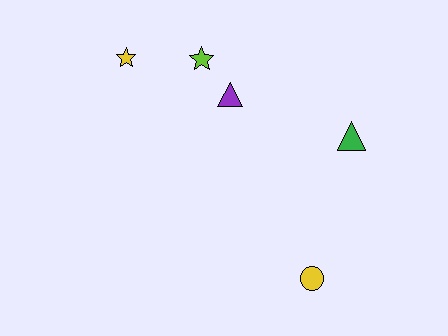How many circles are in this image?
There is 1 circle.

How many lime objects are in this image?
There is 1 lime object.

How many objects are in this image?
There are 5 objects.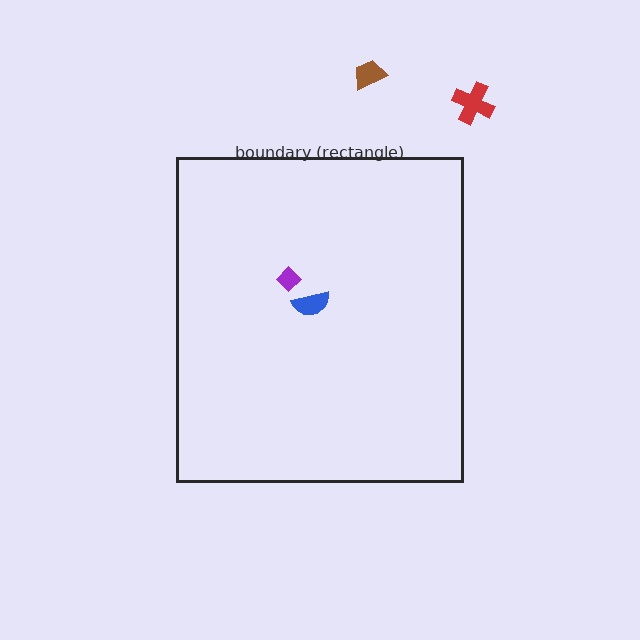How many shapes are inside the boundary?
2 inside, 2 outside.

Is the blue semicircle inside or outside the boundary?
Inside.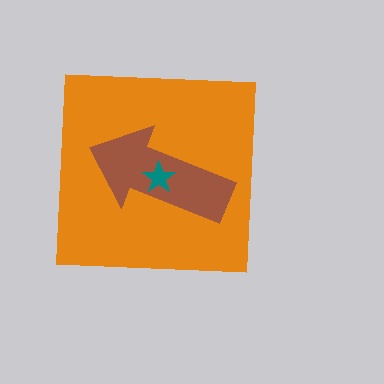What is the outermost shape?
The orange square.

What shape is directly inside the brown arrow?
The teal star.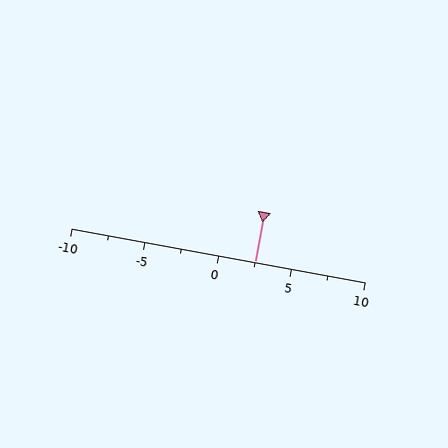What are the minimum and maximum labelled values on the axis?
The axis runs from -10 to 10.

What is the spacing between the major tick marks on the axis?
The major ticks are spaced 5 apart.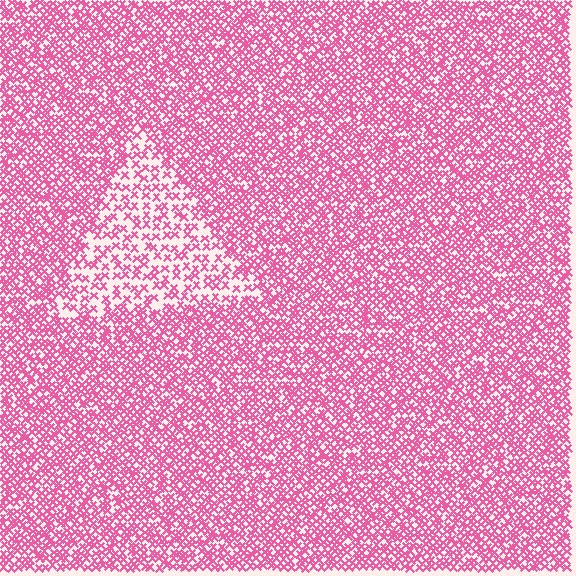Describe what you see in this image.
The image contains small pink elements arranged at two different densities. A triangle-shaped region is visible where the elements are less densely packed than the surrounding area.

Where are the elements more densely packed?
The elements are more densely packed outside the triangle boundary.